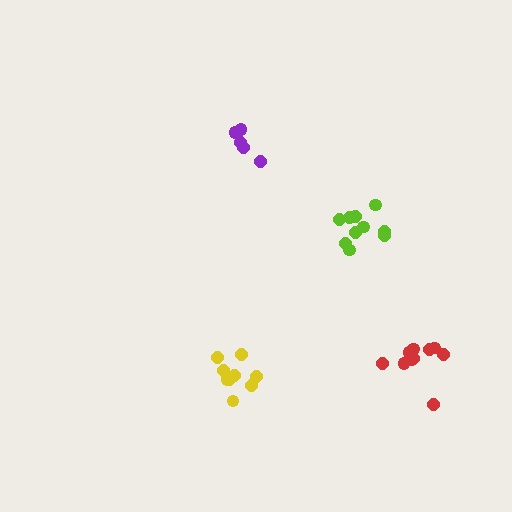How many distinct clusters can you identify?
There are 4 distinct clusters.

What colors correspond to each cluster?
The clusters are colored: yellow, lime, red, purple.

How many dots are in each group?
Group 1: 9 dots, Group 2: 10 dots, Group 3: 10 dots, Group 4: 5 dots (34 total).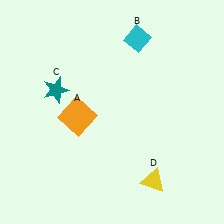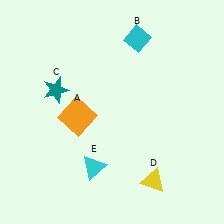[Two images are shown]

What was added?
A cyan triangle (E) was added in Image 2.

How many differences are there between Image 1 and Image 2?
There is 1 difference between the two images.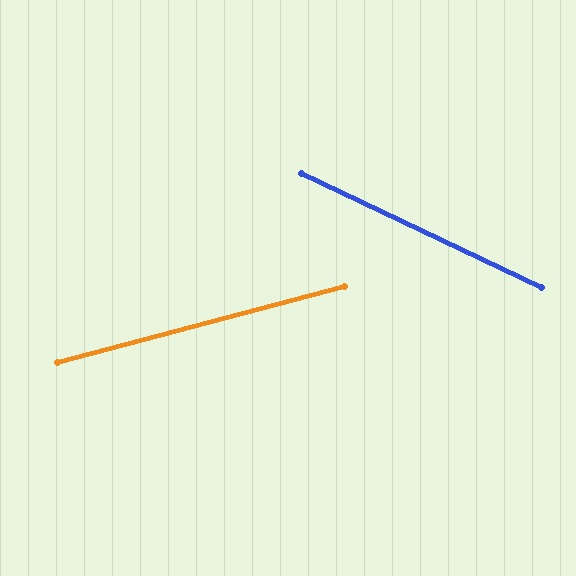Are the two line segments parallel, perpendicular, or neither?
Neither parallel nor perpendicular — they differ by about 40°.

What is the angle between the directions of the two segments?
Approximately 40 degrees.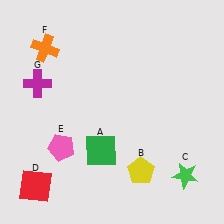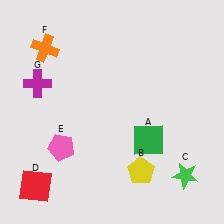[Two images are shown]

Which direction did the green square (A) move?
The green square (A) moved right.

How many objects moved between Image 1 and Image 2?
1 object moved between the two images.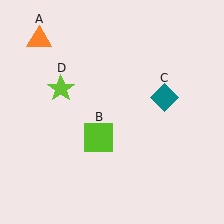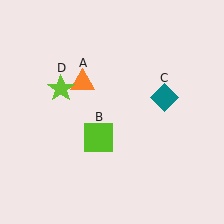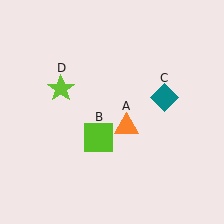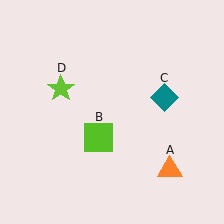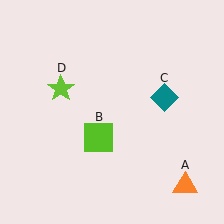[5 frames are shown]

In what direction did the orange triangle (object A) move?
The orange triangle (object A) moved down and to the right.